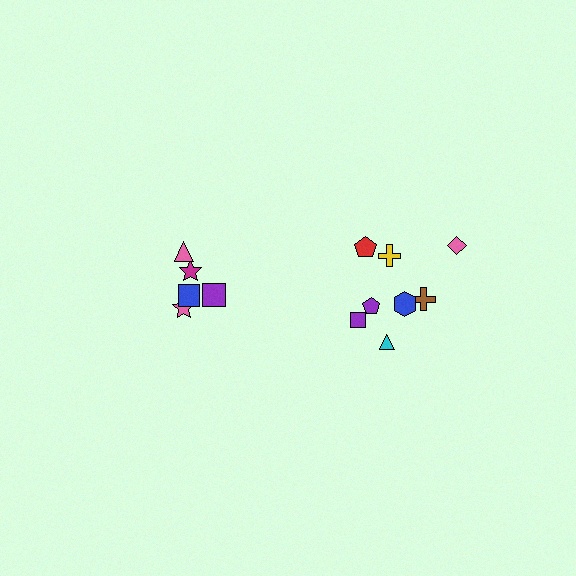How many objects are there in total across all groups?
There are 13 objects.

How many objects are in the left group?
There are 5 objects.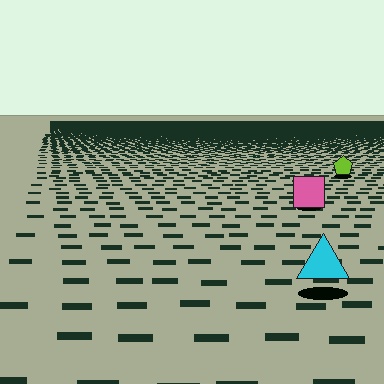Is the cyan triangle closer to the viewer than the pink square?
Yes. The cyan triangle is closer — you can tell from the texture gradient: the ground texture is coarser near it.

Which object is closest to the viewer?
The cyan triangle is closest. The texture marks near it are larger and more spread out.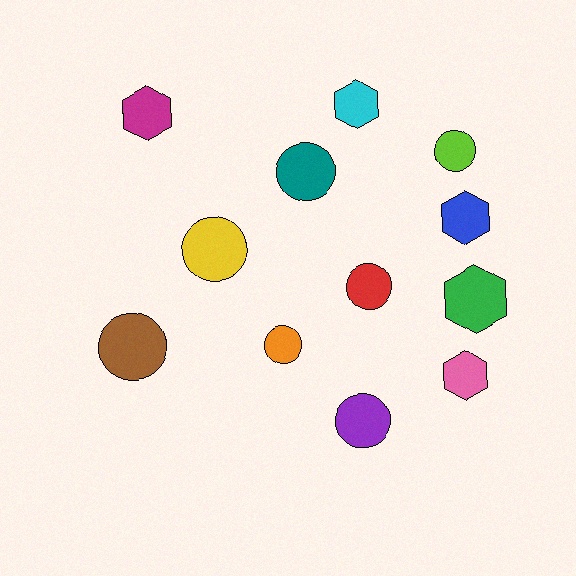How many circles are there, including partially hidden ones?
There are 7 circles.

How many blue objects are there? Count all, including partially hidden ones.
There is 1 blue object.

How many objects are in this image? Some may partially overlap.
There are 12 objects.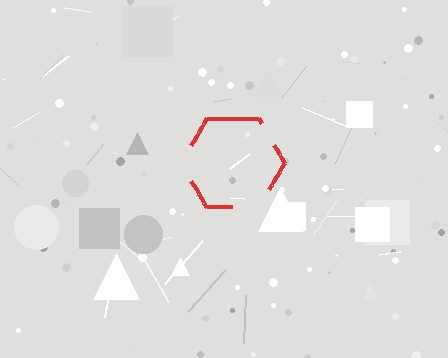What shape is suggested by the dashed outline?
The dashed outline suggests a hexagon.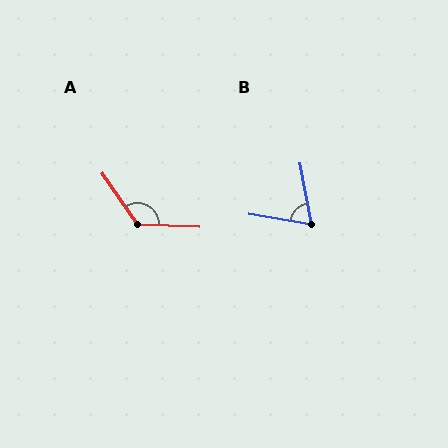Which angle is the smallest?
B, at approximately 70 degrees.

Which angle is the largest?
A, at approximately 127 degrees.